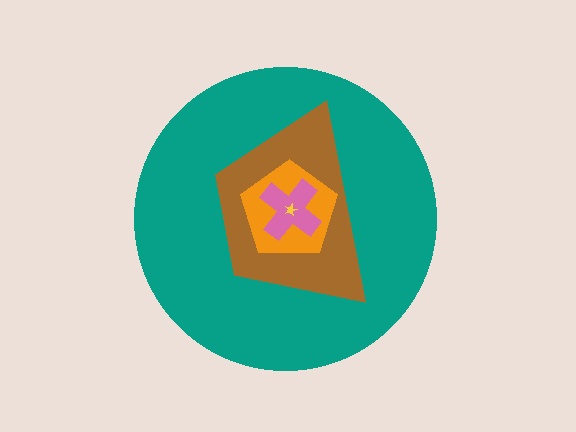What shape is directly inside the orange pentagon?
The pink cross.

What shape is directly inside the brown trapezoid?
The orange pentagon.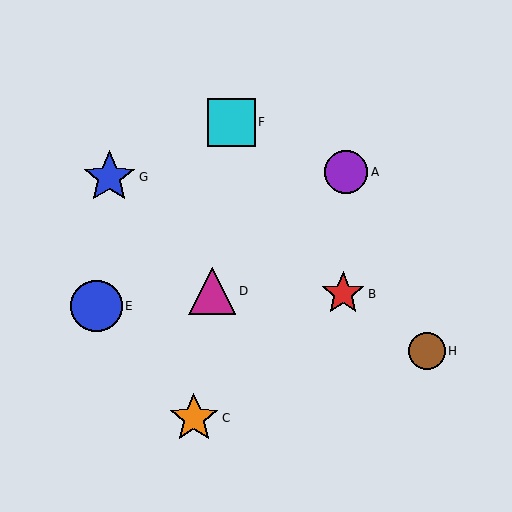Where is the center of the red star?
The center of the red star is at (343, 294).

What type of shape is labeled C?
Shape C is an orange star.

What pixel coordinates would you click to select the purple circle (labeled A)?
Click at (346, 172) to select the purple circle A.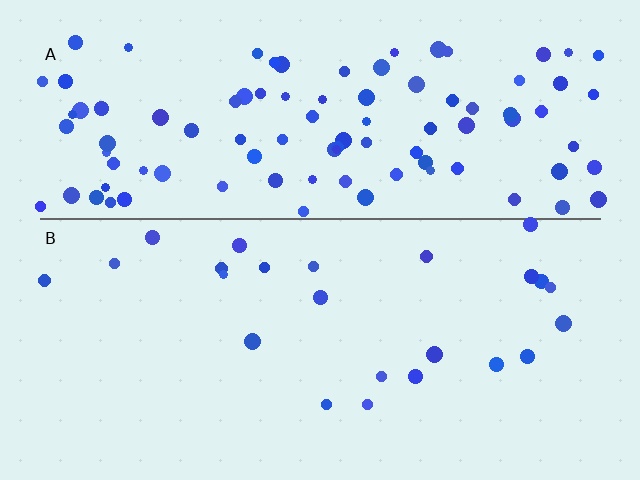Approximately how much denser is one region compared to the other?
Approximately 4.1× — region A over region B.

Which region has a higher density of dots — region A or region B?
A (the top).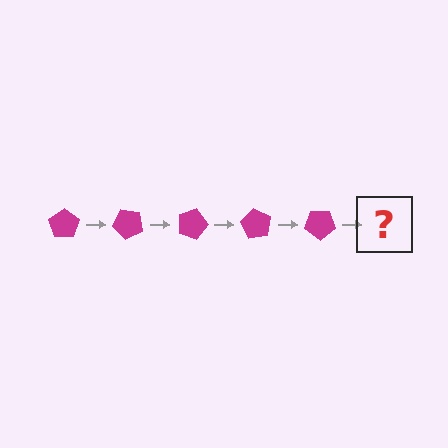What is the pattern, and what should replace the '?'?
The pattern is that the pentagon rotates 45 degrees each step. The '?' should be a magenta pentagon rotated 225 degrees.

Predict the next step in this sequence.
The next step is a magenta pentagon rotated 225 degrees.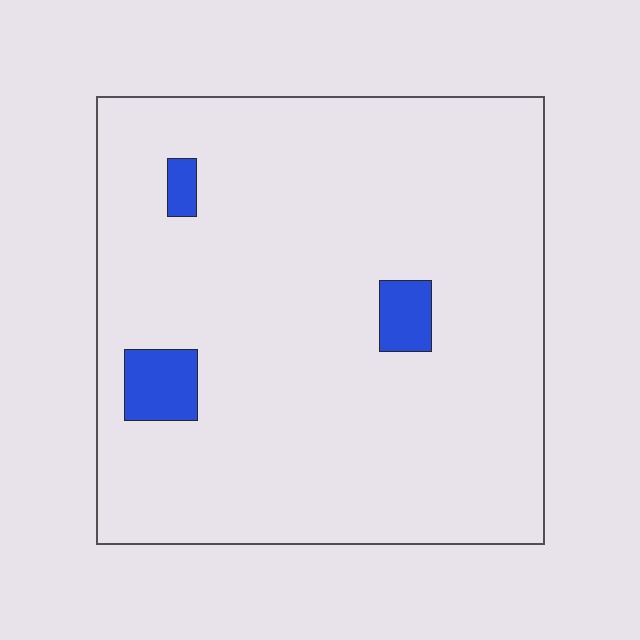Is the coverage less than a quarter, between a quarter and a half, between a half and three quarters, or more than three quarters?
Less than a quarter.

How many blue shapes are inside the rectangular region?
3.